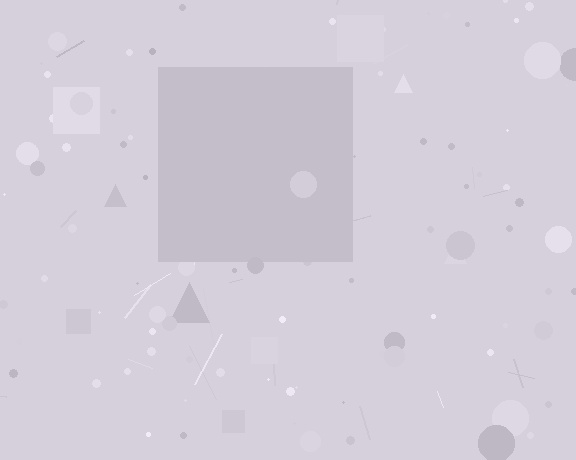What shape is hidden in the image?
A square is hidden in the image.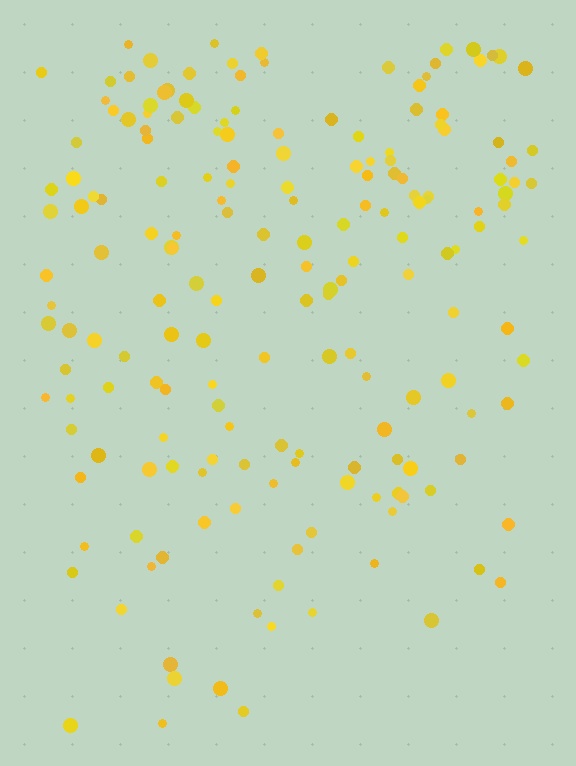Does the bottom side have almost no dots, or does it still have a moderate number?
Still a moderate number, just noticeably fewer than the top.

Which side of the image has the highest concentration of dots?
The top.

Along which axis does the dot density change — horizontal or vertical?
Vertical.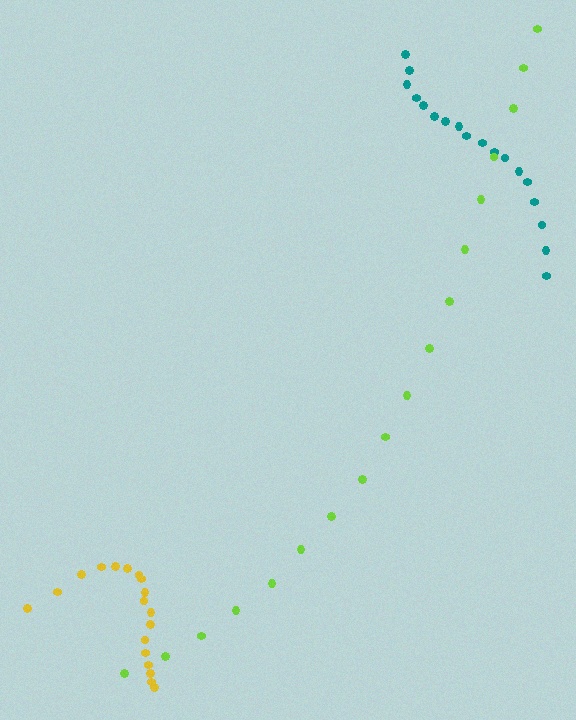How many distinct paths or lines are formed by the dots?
There are 3 distinct paths.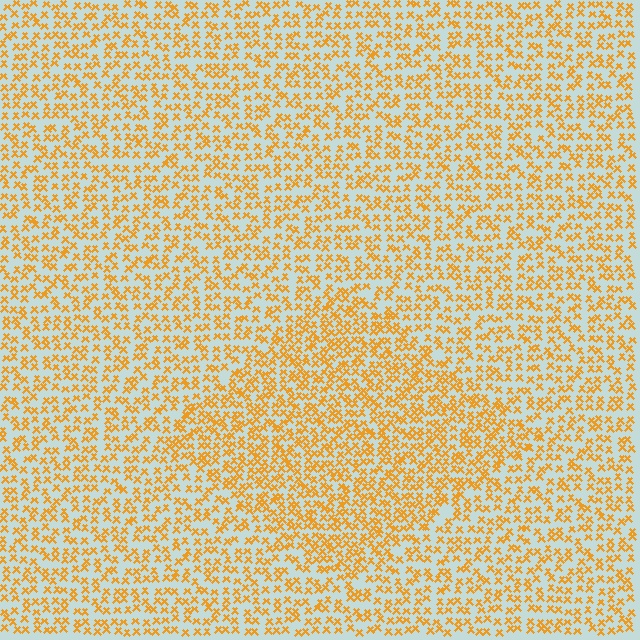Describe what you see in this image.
The image contains small orange elements arranged at two different densities. A diamond-shaped region is visible where the elements are more densely packed than the surrounding area.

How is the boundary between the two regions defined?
The boundary is defined by a change in element density (approximately 1.5x ratio). All elements are the same color, size, and shape.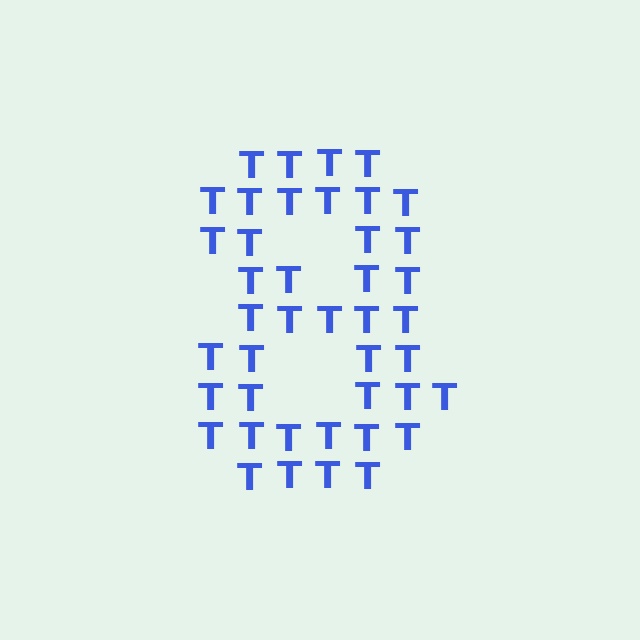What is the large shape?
The large shape is the digit 8.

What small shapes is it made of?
It is made of small letter T's.